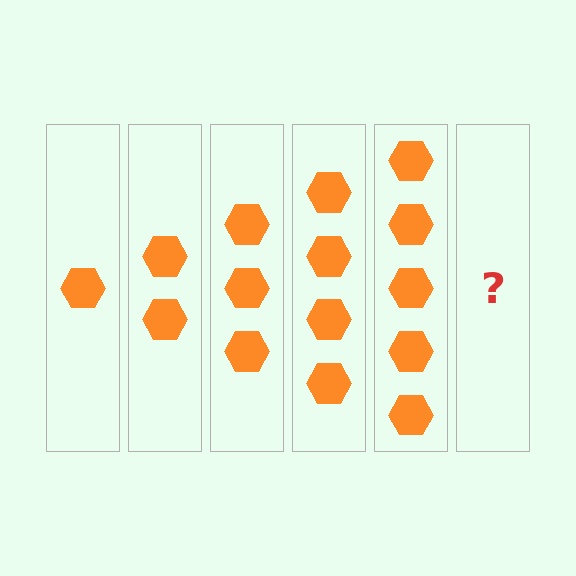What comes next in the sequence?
The next element should be 6 hexagons.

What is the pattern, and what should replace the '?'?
The pattern is that each step adds one more hexagon. The '?' should be 6 hexagons.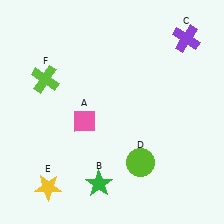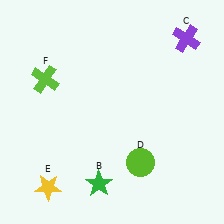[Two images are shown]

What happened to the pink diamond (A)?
The pink diamond (A) was removed in Image 2. It was in the bottom-left area of Image 1.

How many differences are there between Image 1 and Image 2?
There is 1 difference between the two images.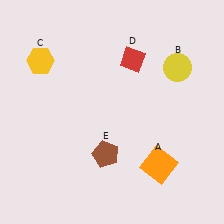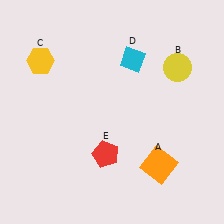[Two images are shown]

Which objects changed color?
D changed from red to cyan. E changed from brown to red.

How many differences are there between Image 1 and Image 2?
There are 2 differences between the two images.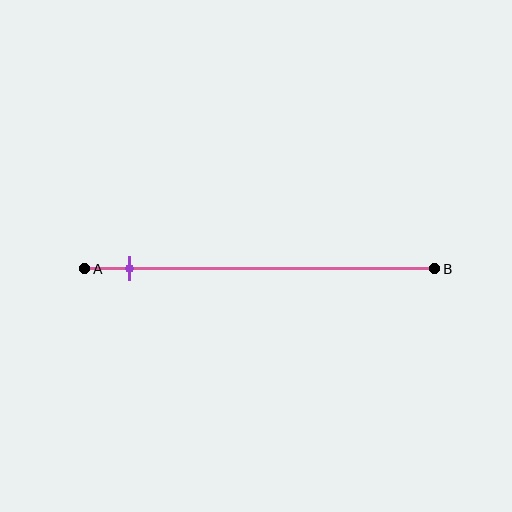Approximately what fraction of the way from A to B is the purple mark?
The purple mark is approximately 15% of the way from A to B.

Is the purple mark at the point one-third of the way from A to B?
No, the mark is at about 15% from A, not at the 33% one-third point.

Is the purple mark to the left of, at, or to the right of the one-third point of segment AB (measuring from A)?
The purple mark is to the left of the one-third point of segment AB.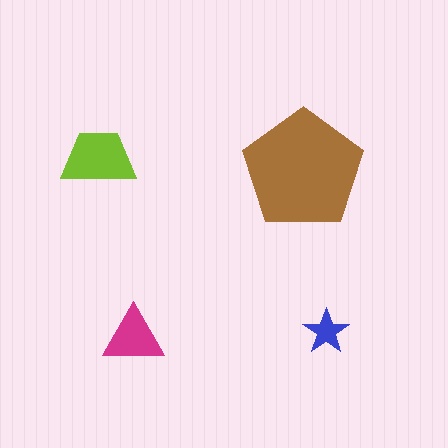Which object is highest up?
The lime trapezoid is topmost.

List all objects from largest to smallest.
The brown pentagon, the lime trapezoid, the magenta triangle, the blue star.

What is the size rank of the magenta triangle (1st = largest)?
3rd.